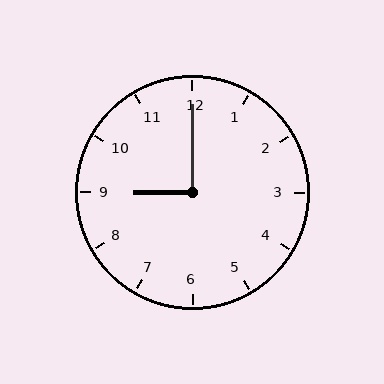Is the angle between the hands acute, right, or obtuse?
It is right.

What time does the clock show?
9:00.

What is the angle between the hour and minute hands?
Approximately 90 degrees.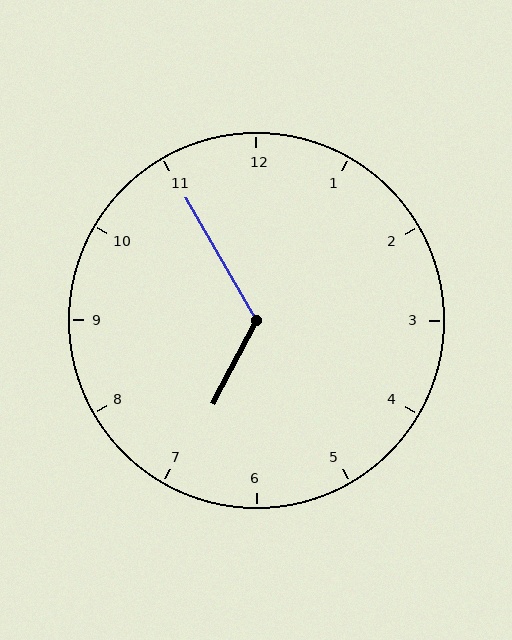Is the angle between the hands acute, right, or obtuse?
It is obtuse.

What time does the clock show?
6:55.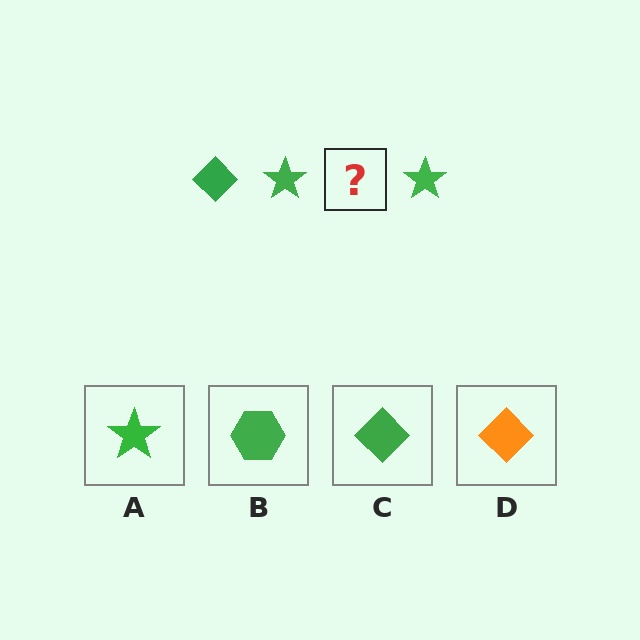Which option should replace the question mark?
Option C.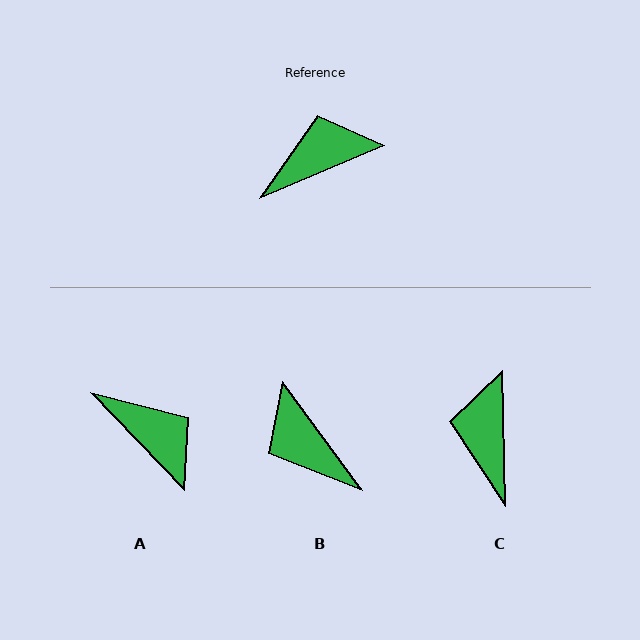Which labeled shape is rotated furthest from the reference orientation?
B, about 103 degrees away.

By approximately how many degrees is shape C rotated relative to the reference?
Approximately 68 degrees counter-clockwise.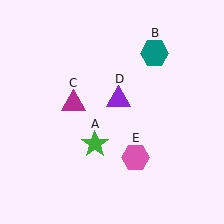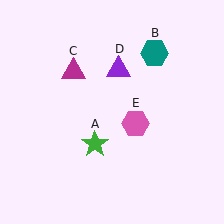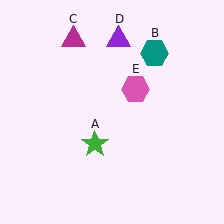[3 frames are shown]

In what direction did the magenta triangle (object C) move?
The magenta triangle (object C) moved up.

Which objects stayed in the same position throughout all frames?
Green star (object A) and teal hexagon (object B) remained stationary.